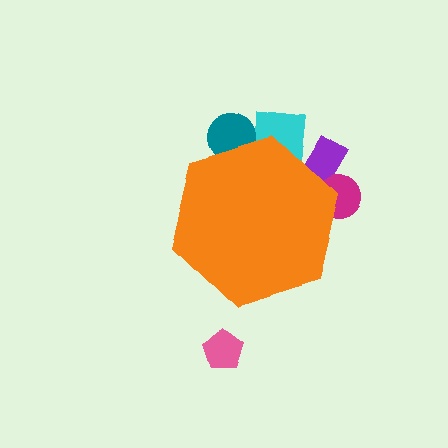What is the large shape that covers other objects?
An orange hexagon.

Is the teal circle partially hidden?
Yes, the teal circle is partially hidden behind the orange hexagon.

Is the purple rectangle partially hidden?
Yes, the purple rectangle is partially hidden behind the orange hexagon.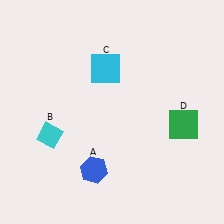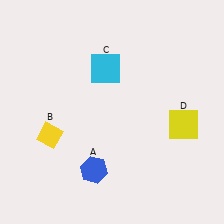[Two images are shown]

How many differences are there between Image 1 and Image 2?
There are 2 differences between the two images.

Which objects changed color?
B changed from cyan to yellow. D changed from green to yellow.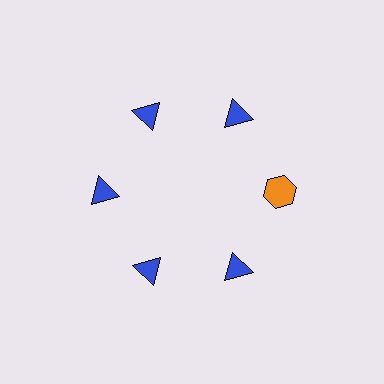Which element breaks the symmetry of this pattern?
The orange hexagon at roughly the 3 o'clock position breaks the symmetry. All other shapes are blue triangles.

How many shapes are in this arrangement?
There are 6 shapes arranged in a ring pattern.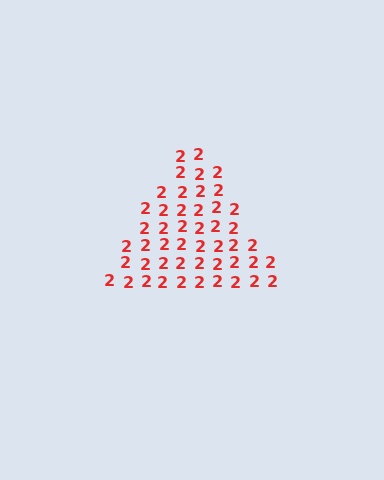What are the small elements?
The small elements are digit 2's.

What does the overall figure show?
The overall figure shows a triangle.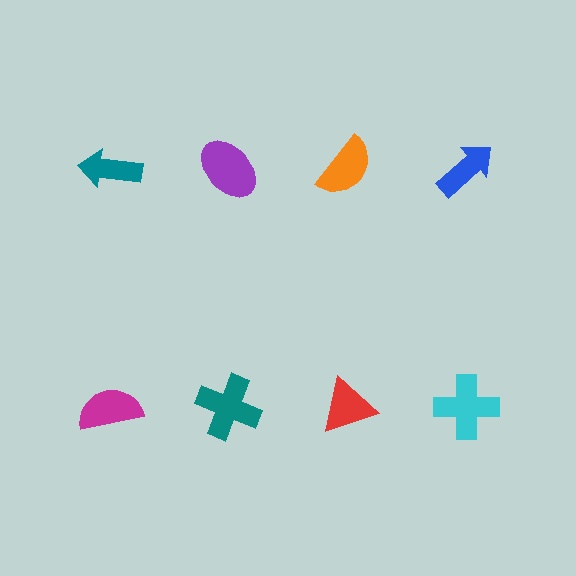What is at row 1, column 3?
An orange semicircle.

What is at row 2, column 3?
A red triangle.